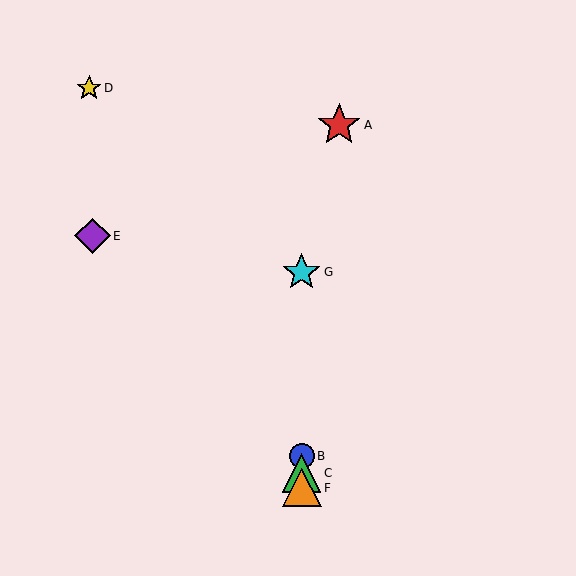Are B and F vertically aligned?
Yes, both are at x≈302.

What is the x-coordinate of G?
Object G is at x≈302.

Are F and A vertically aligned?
No, F is at x≈302 and A is at x≈339.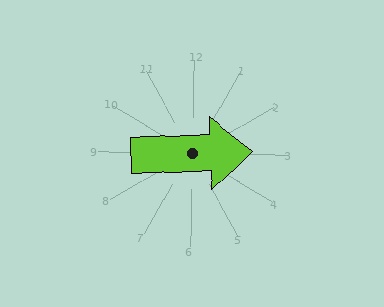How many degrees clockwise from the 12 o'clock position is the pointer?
Approximately 87 degrees.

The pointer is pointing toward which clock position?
Roughly 3 o'clock.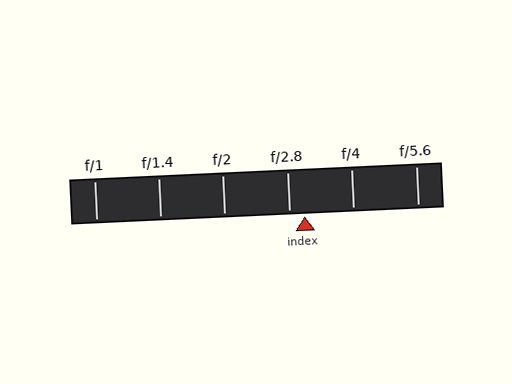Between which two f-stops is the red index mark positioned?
The index mark is between f/2.8 and f/4.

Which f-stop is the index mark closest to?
The index mark is closest to f/2.8.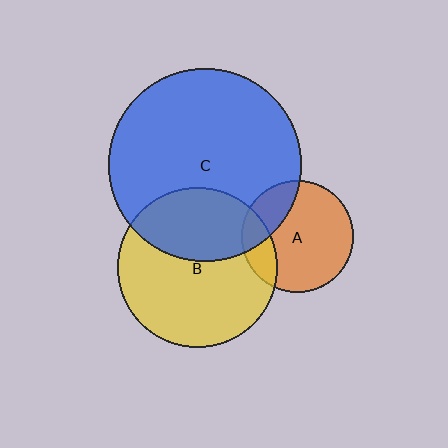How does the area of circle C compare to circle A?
Approximately 2.9 times.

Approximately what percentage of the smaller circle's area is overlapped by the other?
Approximately 20%.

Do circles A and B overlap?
Yes.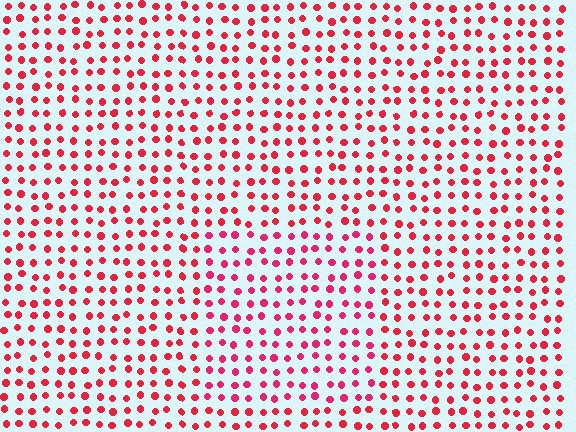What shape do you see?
I see a rectangle.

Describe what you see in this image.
The image is filled with small red elements in a uniform arrangement. A rectangle-shaped region is visible where the elements are tinted to a slightly different hue, forming a subtle color boundary.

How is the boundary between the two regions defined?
The boundary is defined purely by a slight shift in hue (about 16 degrees). Spacing, size, and orientation are identical on both sides.